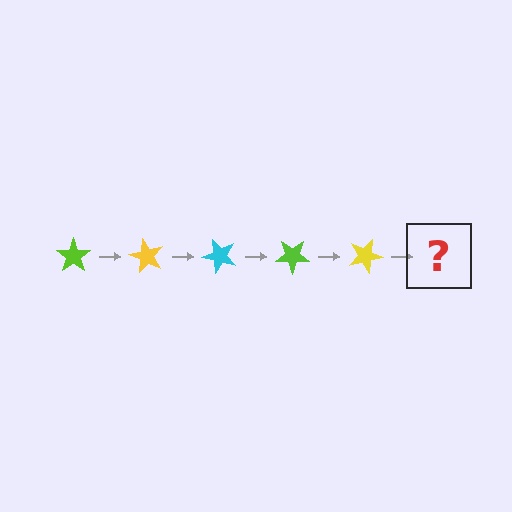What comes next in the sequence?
The next element should be a cyan star, rotated 300 degrees from the start.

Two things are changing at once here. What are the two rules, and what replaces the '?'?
The two rules are that it rotates 60 degrees each step and the color cycles through lime, yellow, and cyan. The '?' should be a cyan star, rotated 300 degrees from the start.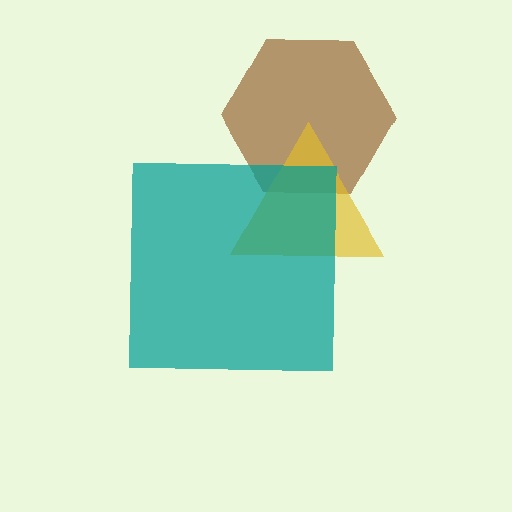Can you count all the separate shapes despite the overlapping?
Yes, there are 3 separate shapes.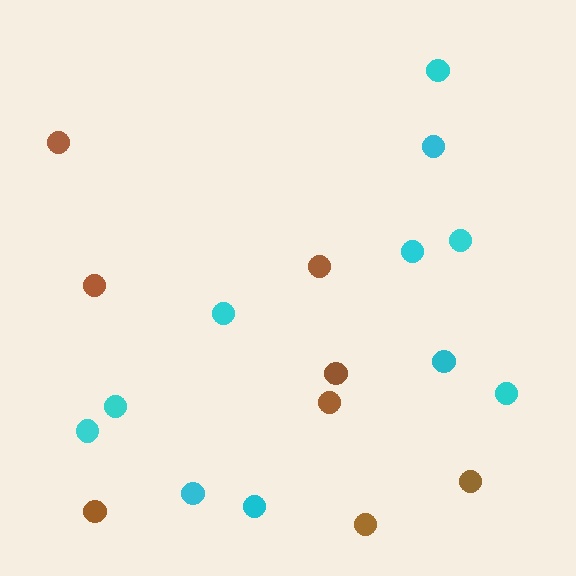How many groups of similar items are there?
There are 2 groups: one group of brown circles (8) and one group of cyan circles (11).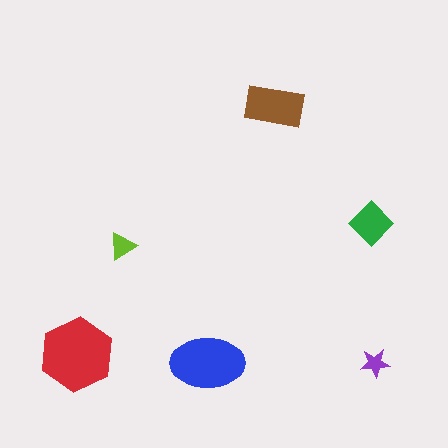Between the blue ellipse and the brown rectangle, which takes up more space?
The blue ellipse.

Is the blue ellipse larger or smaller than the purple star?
Larger.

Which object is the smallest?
The purple star.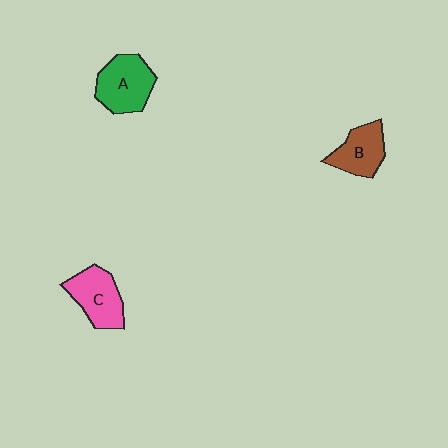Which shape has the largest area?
Shape A (green).